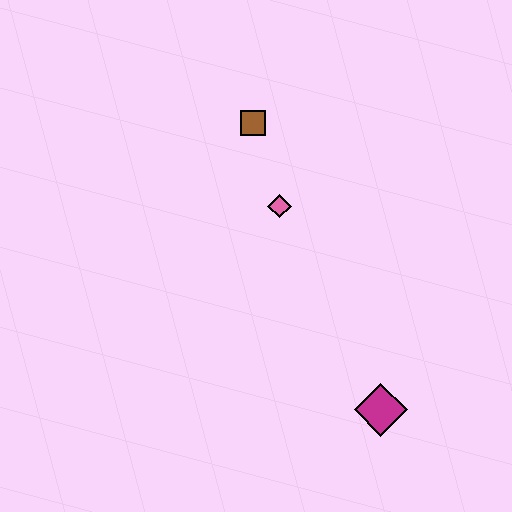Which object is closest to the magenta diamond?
The pink diamond is closest to the magenta diamond.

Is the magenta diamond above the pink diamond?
No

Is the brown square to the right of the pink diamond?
No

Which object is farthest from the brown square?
The magenta diamond is farthest from the brown square.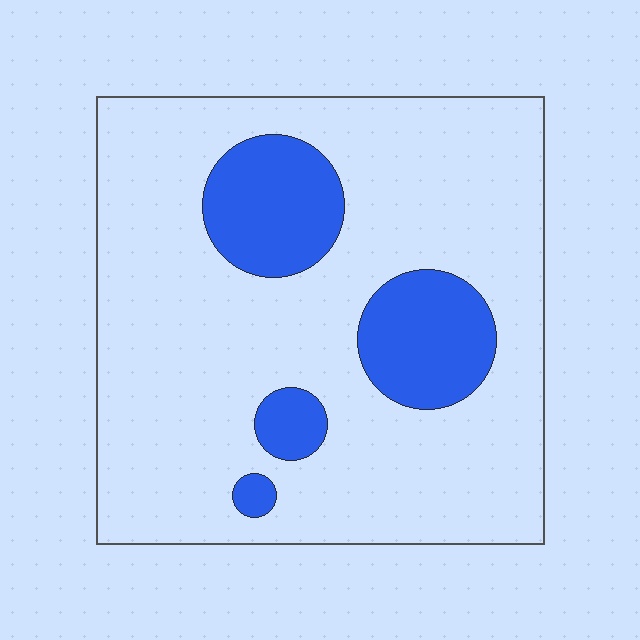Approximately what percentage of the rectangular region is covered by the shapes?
Approximately 20%.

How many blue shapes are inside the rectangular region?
4.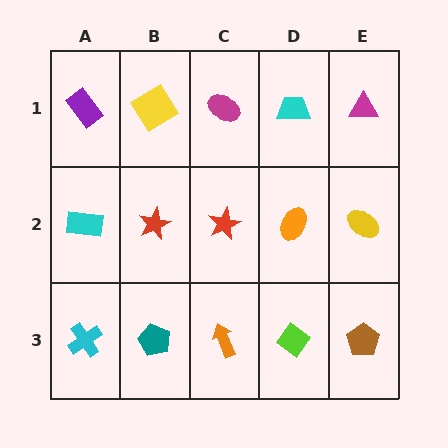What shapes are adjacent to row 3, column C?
A red star (row 2, column C), a teal pentagon (row 3, column B), a lime diamond (row 3, column D).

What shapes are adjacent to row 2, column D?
A cyan trapezoid (row 1, column D), a lime diamond (row 3, column D), a red star (row 2, column C), a yellow ellipse (row 2, column E).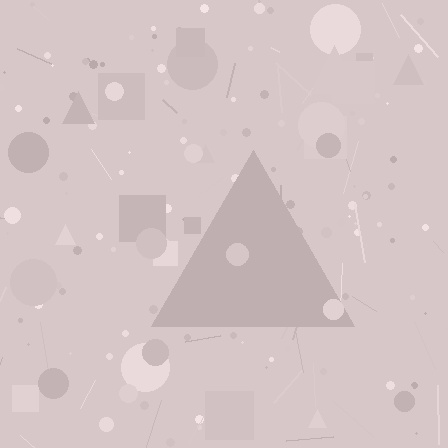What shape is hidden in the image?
A triangle is hidden in the image.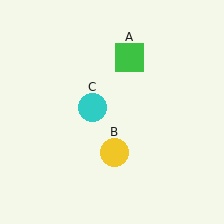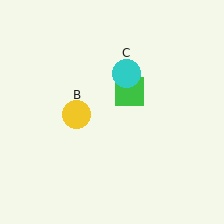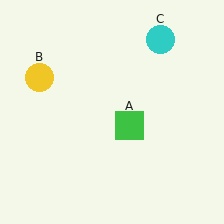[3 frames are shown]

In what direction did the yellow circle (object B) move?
The yellow circle (object B) moved up and to the left.